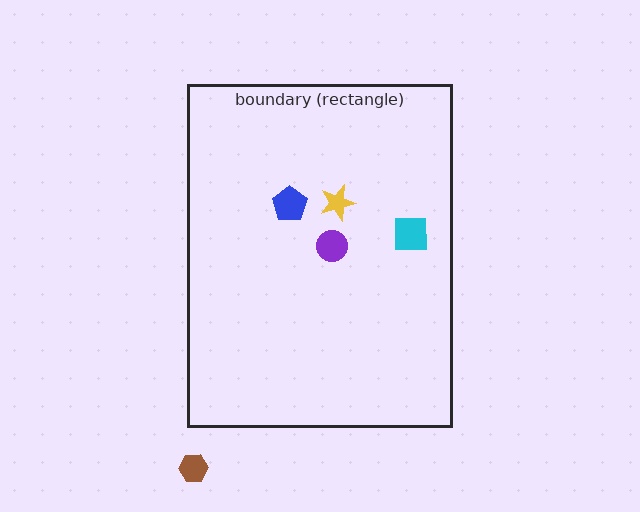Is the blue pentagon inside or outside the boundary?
Inside.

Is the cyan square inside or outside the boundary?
Inside.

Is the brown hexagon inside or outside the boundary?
Outside.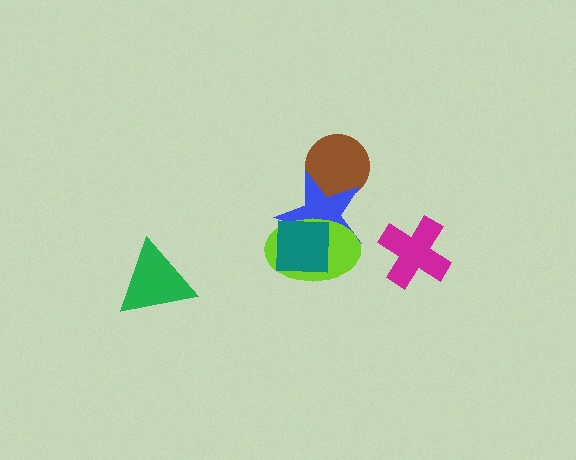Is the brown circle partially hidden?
Yes, it is partially covered by another shape.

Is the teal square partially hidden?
No, no other shape covers it.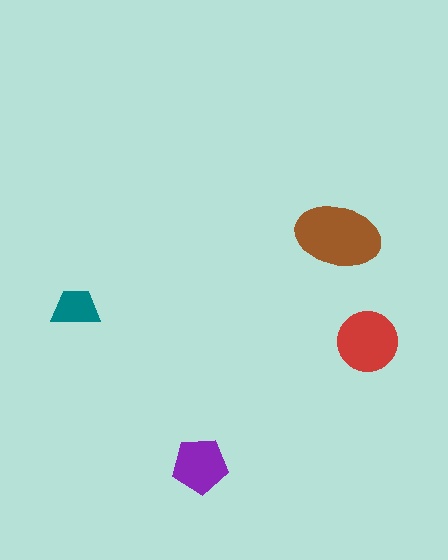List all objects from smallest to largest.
The teal trapezoid, the purple pentagon, the red circle, the brown ellipse.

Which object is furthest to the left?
The teal trapezoid is leftmost.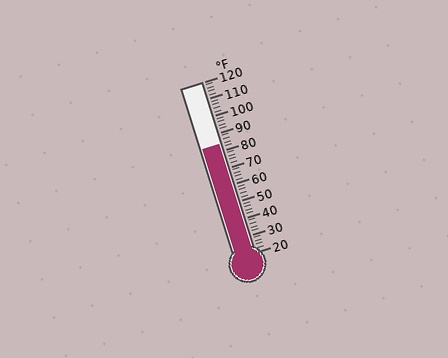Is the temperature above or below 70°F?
The temperature is above 70°F.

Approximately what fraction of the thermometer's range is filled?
The thermometer is filled to approximately 65% of its range.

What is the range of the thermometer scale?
The thermometer scale ranges from 20°F to 120°F.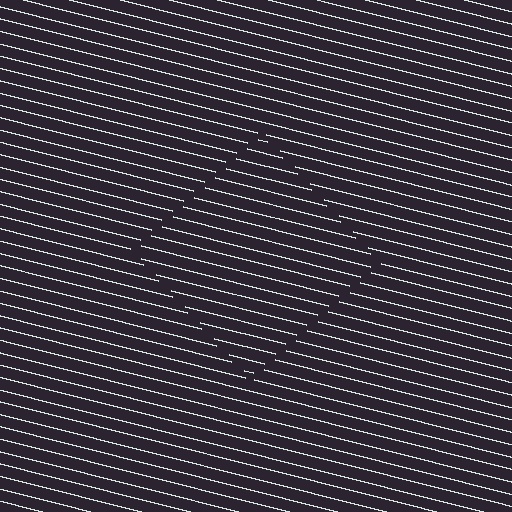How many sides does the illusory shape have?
4 sides — the line-ends trace a square.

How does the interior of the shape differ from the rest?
The interior of the shape contains the same grating, shifted by half a period — the contour is defined by the phase discontinuity where line-ends from the inner and outer gratings abut.